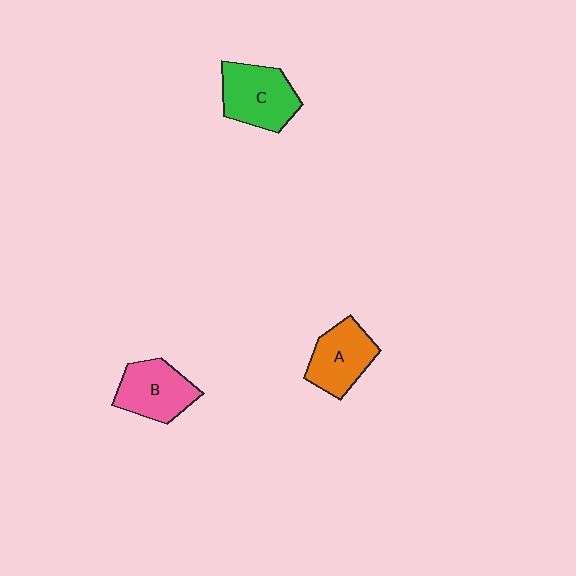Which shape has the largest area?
Shape C (green).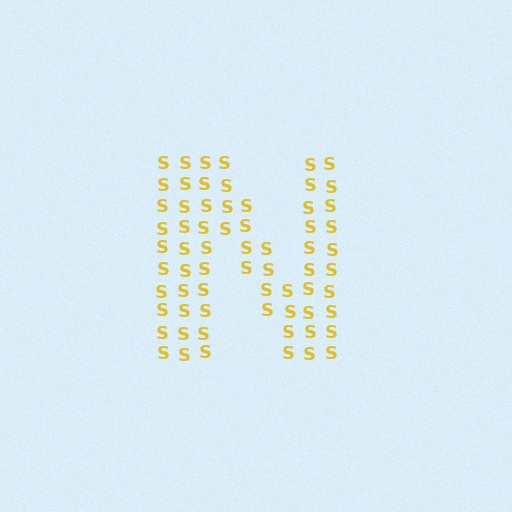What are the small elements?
The small elements are letter S's.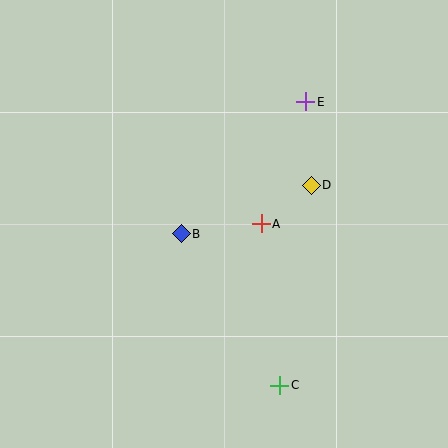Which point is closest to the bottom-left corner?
Point B is closest to the bottom-left corner.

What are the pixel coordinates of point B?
Point B is at (181, 234).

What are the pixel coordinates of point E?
Point E is at (306, 102).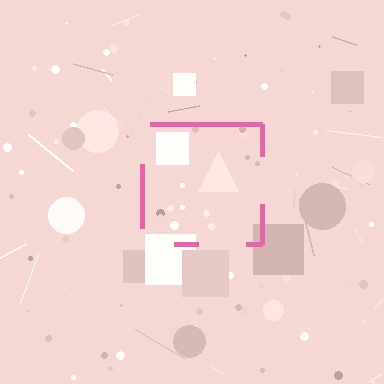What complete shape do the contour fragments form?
The contour fragments form a square.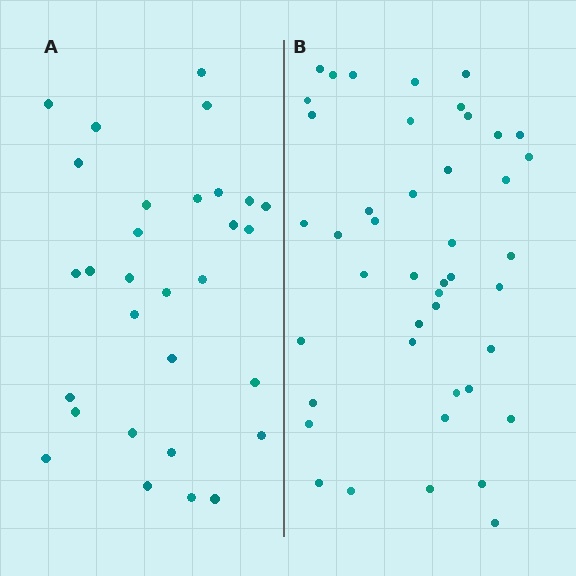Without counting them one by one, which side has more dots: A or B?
Region B (the right region) has more dots.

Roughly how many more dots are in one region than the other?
Region B has approximately 15 more dots than region A.